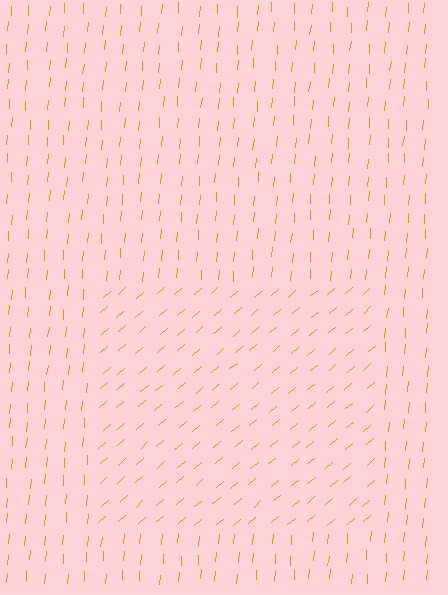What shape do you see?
I see a rectangle.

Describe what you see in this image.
The image is filled with small orange line segments. A rectangle region in the image has lines oriented differently from the surrounding lines, creating a visible texture boundary.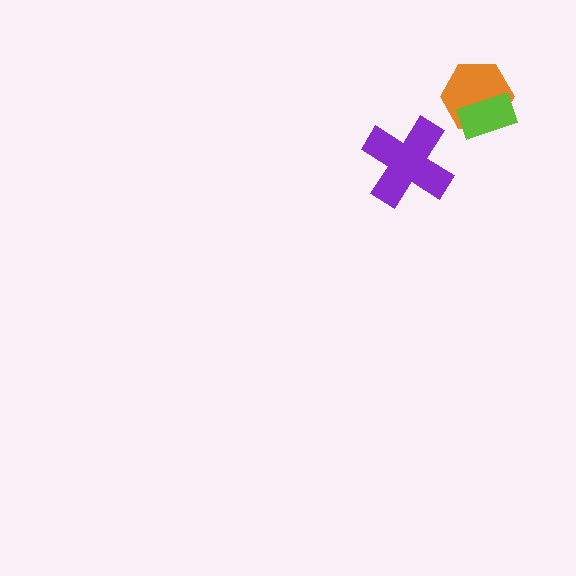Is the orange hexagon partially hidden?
Yes, it is partially covered by another shape.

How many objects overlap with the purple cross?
0 objects overlap with the purple cross.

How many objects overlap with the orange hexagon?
1 object overlaps with the orange hexagon.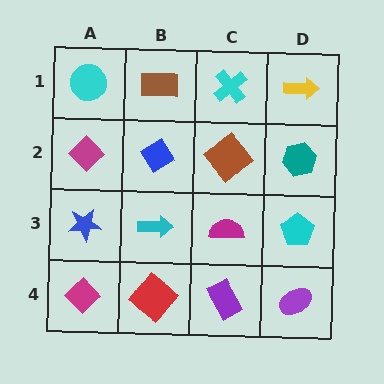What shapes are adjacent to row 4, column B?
A cyan arrow (row 3, column B), a magenta diamond (row 4, column A), a purple rectangle (row 4, column C).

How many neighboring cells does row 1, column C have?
3.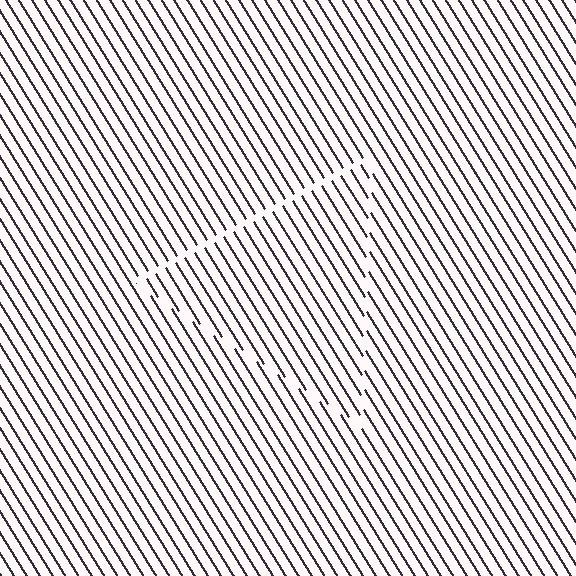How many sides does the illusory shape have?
3 sides — the line-ends trace a triangle.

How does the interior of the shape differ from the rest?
The interior of the shape contains the same grating, shifted by half a period — the contour is defined by the phase discontinuity where line-ends from the inner and outer gratings abut.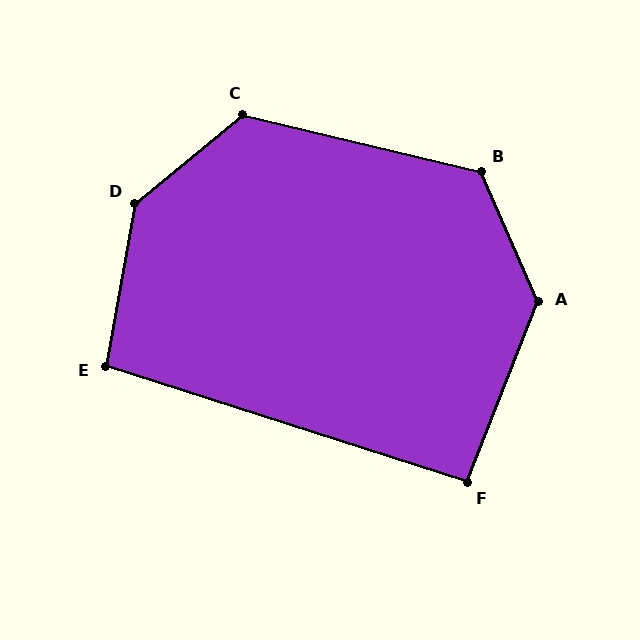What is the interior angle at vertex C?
Approximately 127 degrees (obtuse).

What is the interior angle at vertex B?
Approximately 127 degrees (obtuse).